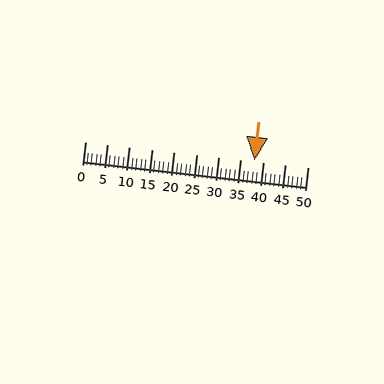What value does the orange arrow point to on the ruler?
The orange arrow points to approximately 38.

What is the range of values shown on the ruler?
The ruler shows values from 0 to 50.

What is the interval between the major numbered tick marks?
The major tick marks are spaced 5 units apart.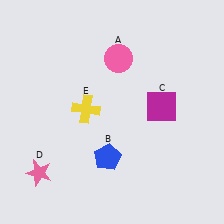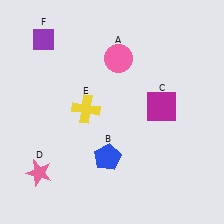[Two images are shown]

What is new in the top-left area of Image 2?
A purple diamond (F) was added in the top-left area of Image 2.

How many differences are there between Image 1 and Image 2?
There is 1 difference between the two images.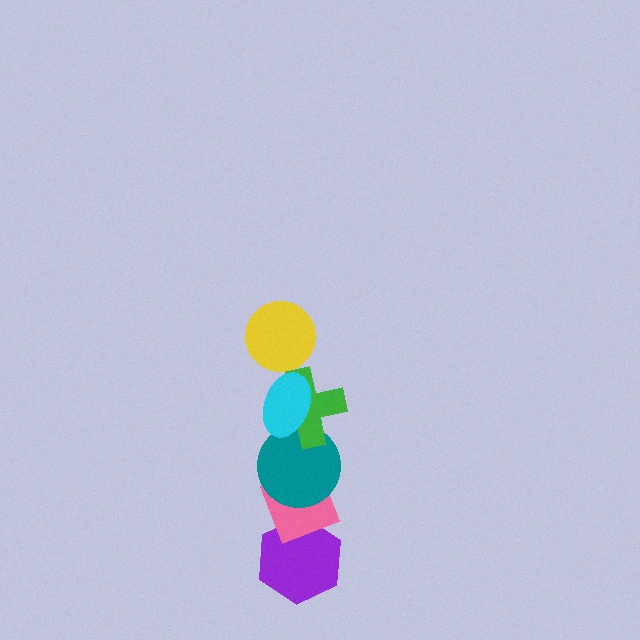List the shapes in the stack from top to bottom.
From top to bottom: the yellow circle, the cyan ellipse, the green cross, the teal circle, the pink diamond, the purple hexagon.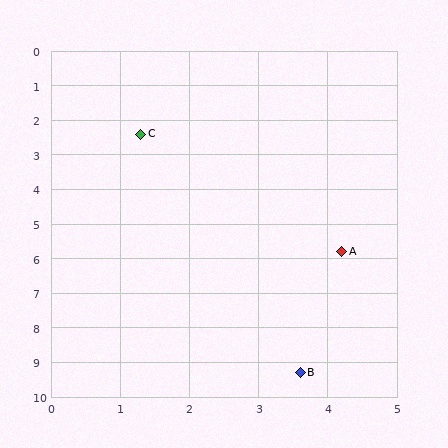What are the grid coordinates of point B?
Point B is at approximately (3.6, 9.3).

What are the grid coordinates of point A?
Point A is at approximately (4.2, 5.8).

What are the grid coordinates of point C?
Point C is at approximately (1.3, 2.4).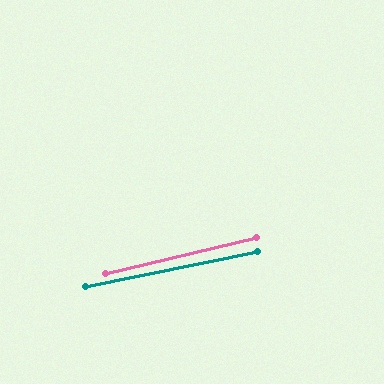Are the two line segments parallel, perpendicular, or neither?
Parallel — their directions differ by only 1.9°.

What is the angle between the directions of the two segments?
Approximately 2 degrees.